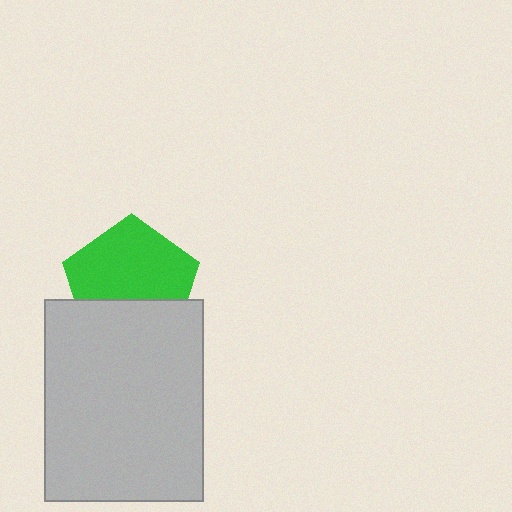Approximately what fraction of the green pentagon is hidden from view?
Roughly 35% of the green pentagon is hidden behind the light gray rectangle.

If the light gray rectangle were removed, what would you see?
You would see the complete green pentagon.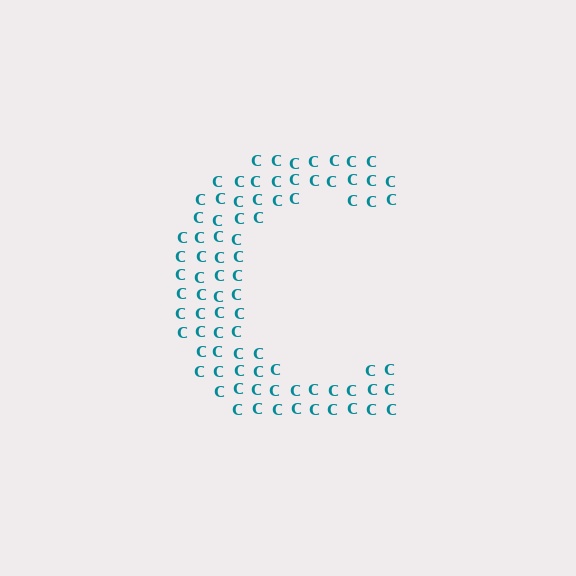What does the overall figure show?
The overall figure shows the letter C.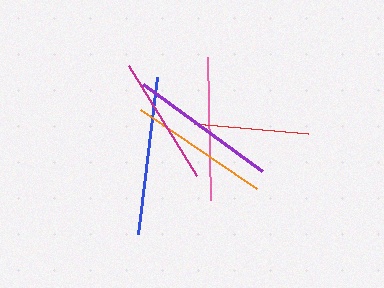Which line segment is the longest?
The blue line is the longest at approximately 158 pixels.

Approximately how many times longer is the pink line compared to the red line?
The pink line is approximately 1.3 times the length of the red line.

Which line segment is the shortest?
The red line is the shortest at approximately 114 pixels.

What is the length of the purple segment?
The purple segment is approximately 148 pixels long.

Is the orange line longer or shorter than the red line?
The orange line is longer than the red line.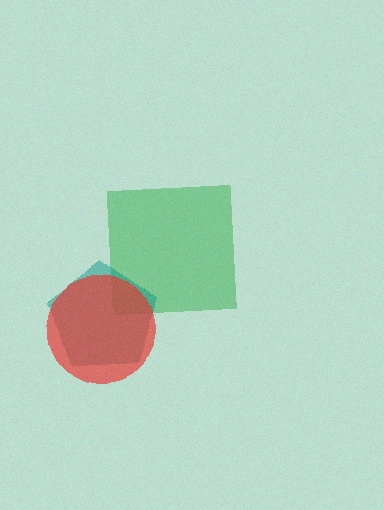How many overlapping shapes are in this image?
There are 3 overlapping shapes in the image.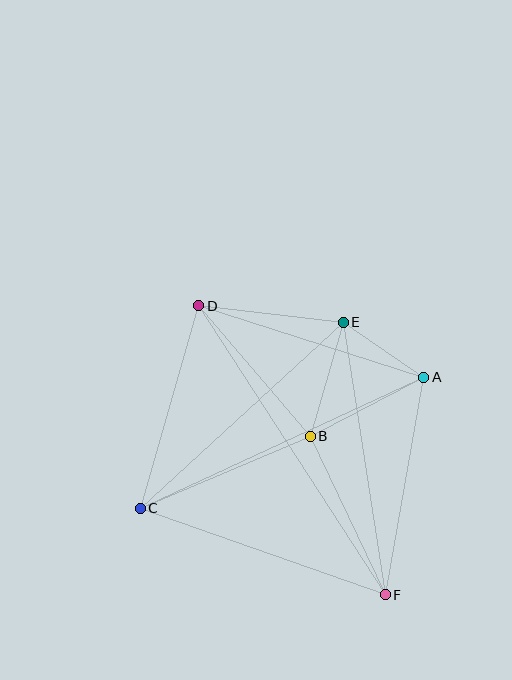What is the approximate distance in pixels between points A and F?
The distance between A and F is approximately 221 pixels.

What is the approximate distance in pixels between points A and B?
The distance between A and B is approximately 128 pixels.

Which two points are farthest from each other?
Points D and F are farthest from each other.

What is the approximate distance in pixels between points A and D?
The distance between A and D is approximately 236 pixels.